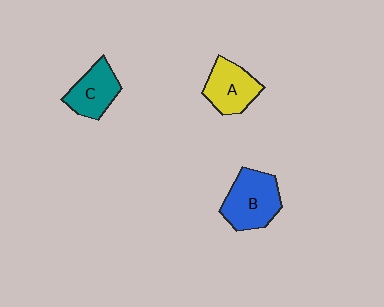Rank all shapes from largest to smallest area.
From largest to smallest: B (blue), A (yellow), C (teal).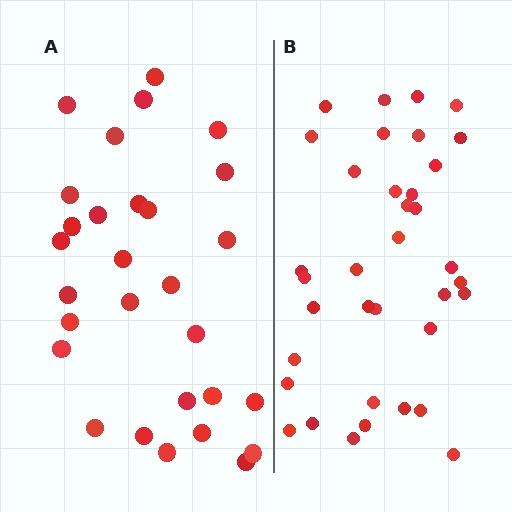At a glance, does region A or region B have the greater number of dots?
Region B (the right region) has more dots.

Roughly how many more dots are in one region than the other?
Region B has roughly 8 or so more dots than region A.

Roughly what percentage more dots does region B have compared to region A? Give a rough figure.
About 25% more.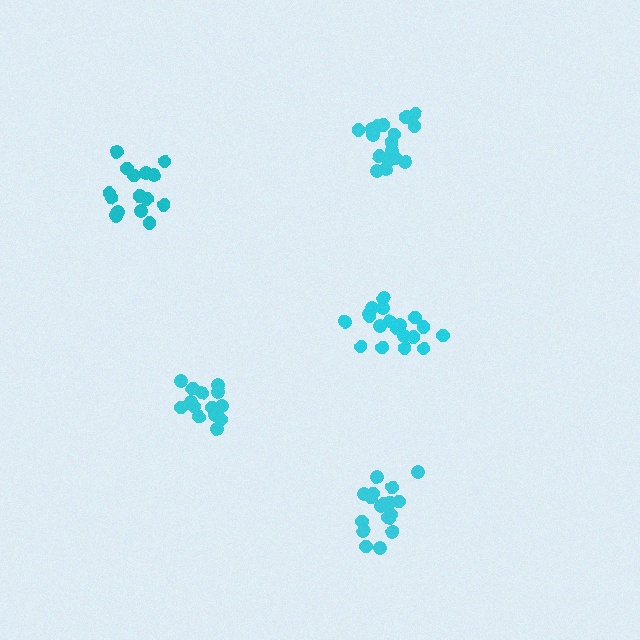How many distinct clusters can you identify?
There are 5 distinct clusters.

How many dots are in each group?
Group 1: 18 dots, Group 2: 19 dots, Group 3: 18 dots, Group 4: 14 dots, Group 5: 16 dots (85 total).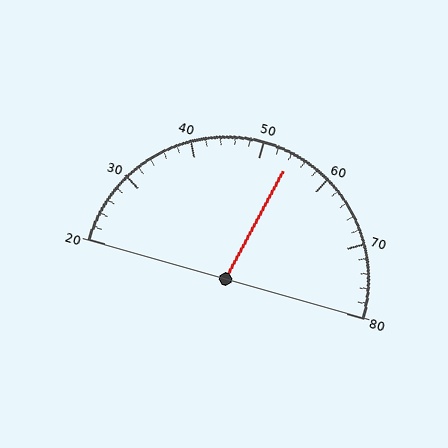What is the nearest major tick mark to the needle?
The nearest major tick mark is 50.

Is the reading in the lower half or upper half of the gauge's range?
The reading is in the upper half of the range (20 to 80).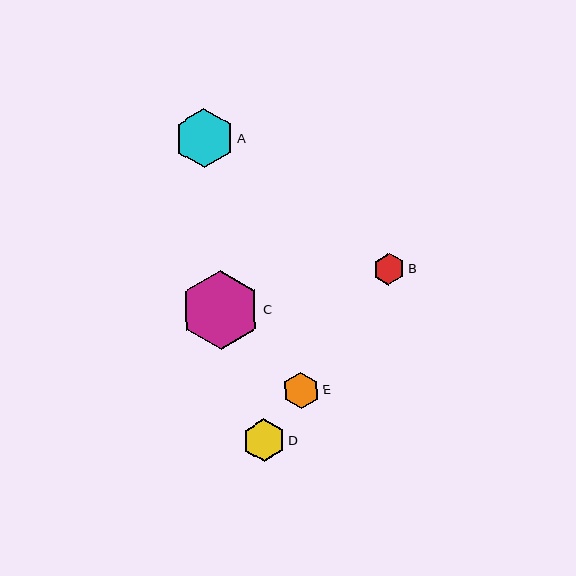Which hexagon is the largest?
Hexagon C is the largest with a size of approximately 79 pixels.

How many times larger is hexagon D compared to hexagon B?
Hexagon D is approximately 1.4 times the size of hexagon B.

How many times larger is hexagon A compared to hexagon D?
Hexagon A is approximately 1.4 times the size of hexagon D.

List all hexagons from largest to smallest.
From largest to smallest: C, A, D, E, B.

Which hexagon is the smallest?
Hexagon B is the smallest with a size of approximately 31 pixels.